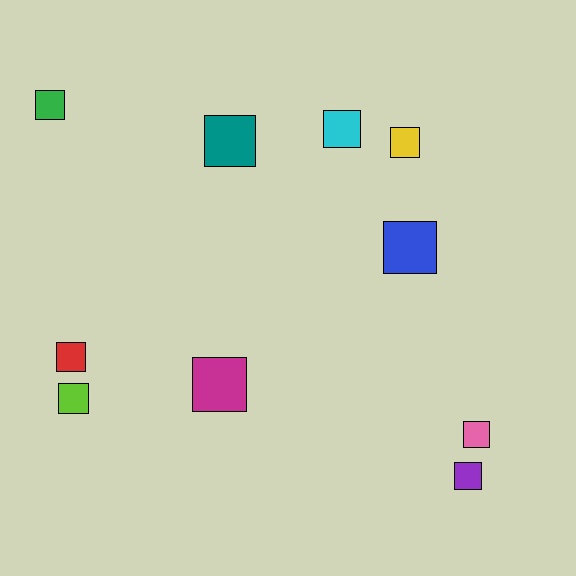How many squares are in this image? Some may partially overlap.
There are 10 squares.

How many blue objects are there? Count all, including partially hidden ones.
There is 1 blue object.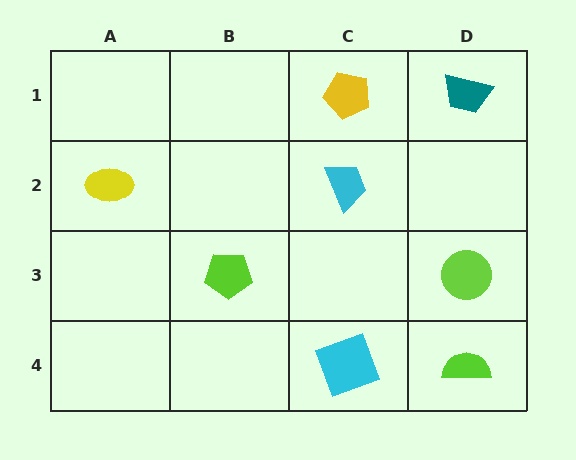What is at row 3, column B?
A lime pentagon.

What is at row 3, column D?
A lime circle.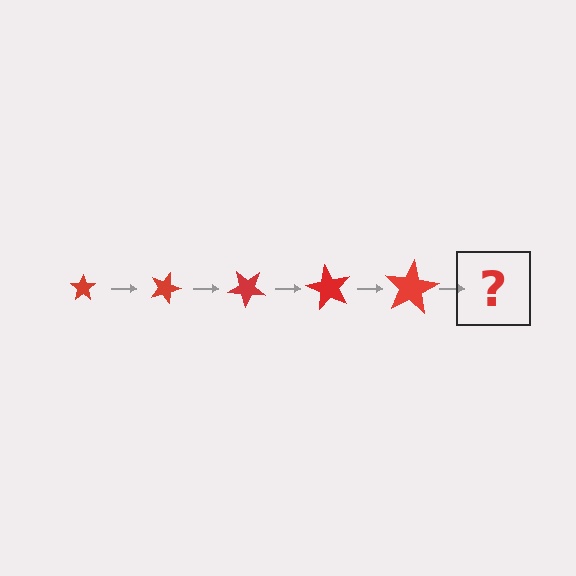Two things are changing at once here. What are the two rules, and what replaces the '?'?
The two rules are that the star grows larger each step and it rotates 20 degrees each step. The '?' should be a star, larger than the previous one and rotated 100 degrees from the start.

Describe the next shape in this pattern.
It should be a star, larger than the previous one and rotated 100 degrees from the start.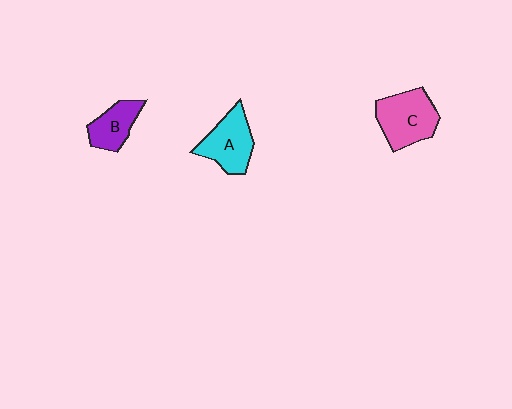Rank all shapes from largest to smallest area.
From largest to smallest: C (pink), A (cyan), B (purple).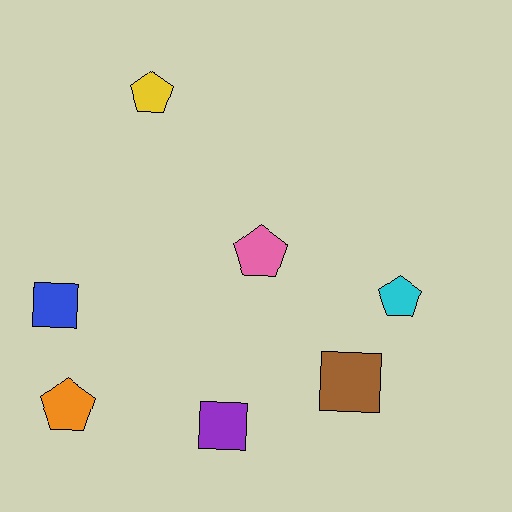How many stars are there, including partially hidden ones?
There are no stars.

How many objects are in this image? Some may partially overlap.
There are 7 objects.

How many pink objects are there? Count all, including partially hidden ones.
There is 1 pink object.